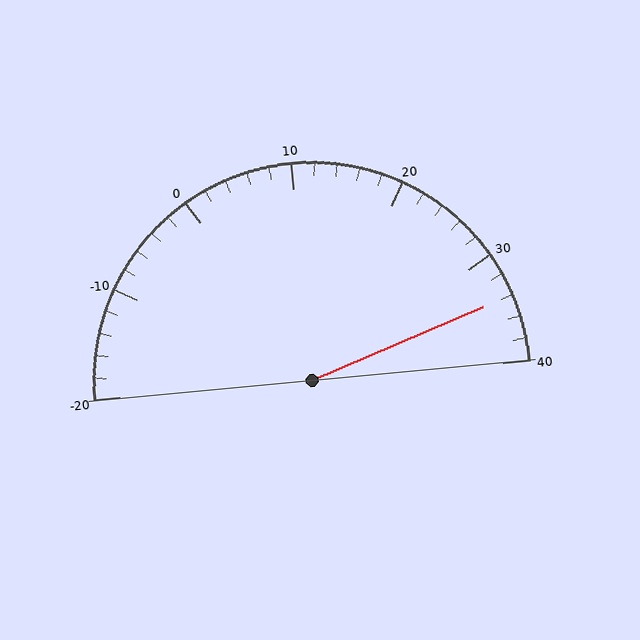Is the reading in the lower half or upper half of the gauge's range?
The reading is in the upper half of the range (-20 to 40).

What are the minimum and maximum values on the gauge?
The gauge ranges from -20 to 40.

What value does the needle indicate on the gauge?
The needle indicates approximately 34.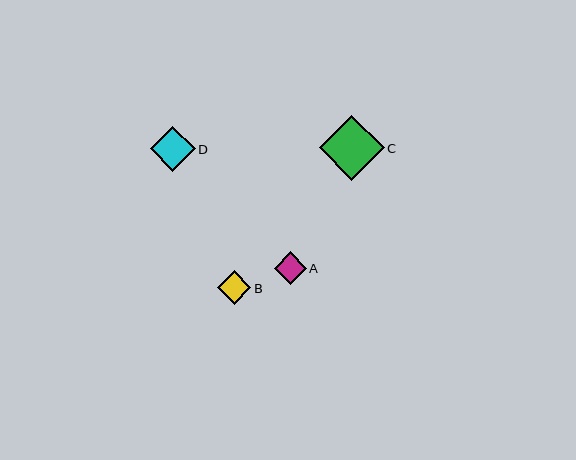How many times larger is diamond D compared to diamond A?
Diamond D is approximately 1.4 times the size of diamond A.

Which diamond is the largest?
Diamond C is the largest with a size of approximately 65 pixels.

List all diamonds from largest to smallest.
From largest to smallest: C, D, B, A.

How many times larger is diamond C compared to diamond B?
Diamond C is approximately 1.9 times the size of diamond B.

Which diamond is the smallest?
Diamond A is the smallest with a size of approximately 32 pixels.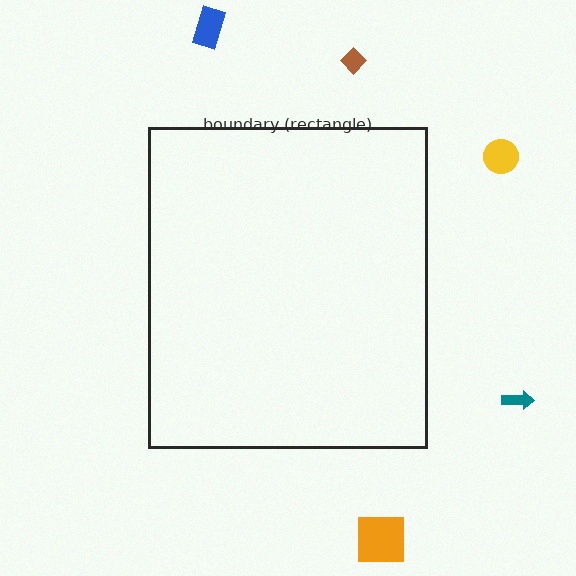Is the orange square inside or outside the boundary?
Outside.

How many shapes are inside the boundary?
0 inside, 5 outside.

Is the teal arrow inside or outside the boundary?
Outside.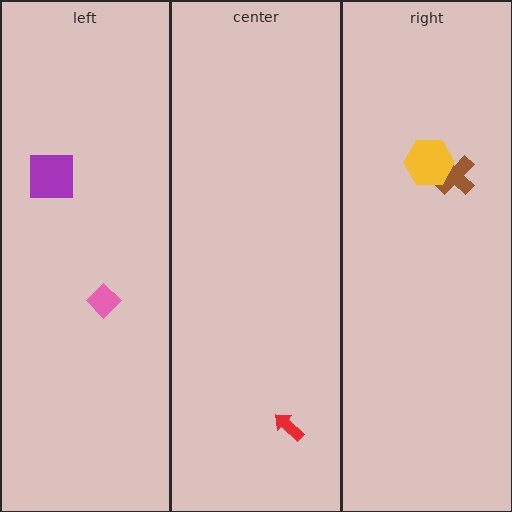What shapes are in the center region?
The red arrow.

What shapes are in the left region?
The pink diamond, the purple square.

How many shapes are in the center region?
1.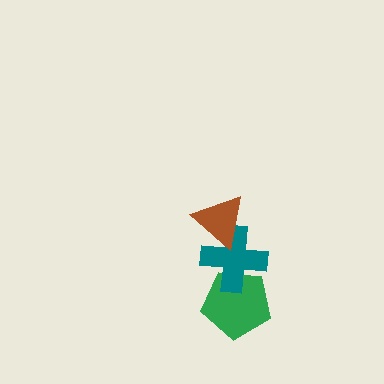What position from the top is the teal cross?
The teal cross is 2nd from the top.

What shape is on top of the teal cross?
The brown triangle is on top of the teal cross.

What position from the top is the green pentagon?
The green pentagon is 3rd from the top.